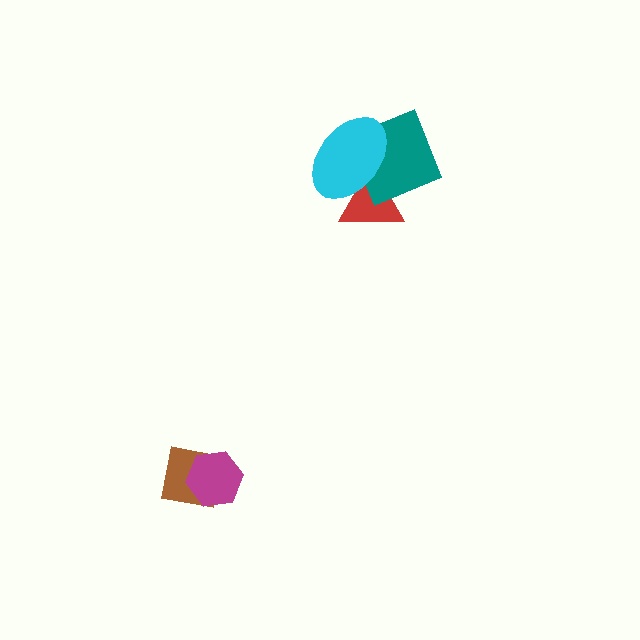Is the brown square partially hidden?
Yes, it is partially covered by another shape.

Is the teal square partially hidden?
Yes, it is partially covered by another shape.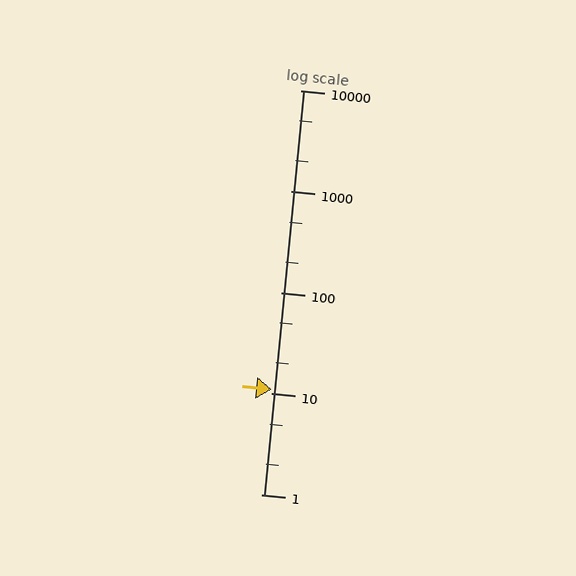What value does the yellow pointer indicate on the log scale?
The pointer indicates approximately 11.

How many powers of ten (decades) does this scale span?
The scale spans 4 decades, from 1 to 10000.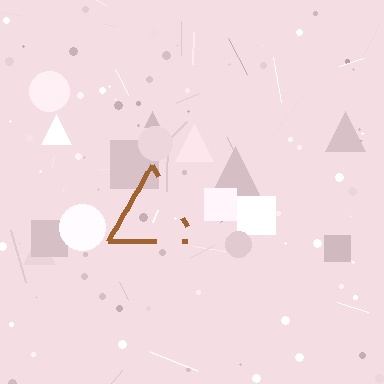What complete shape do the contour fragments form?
The contour fragments form a triangle.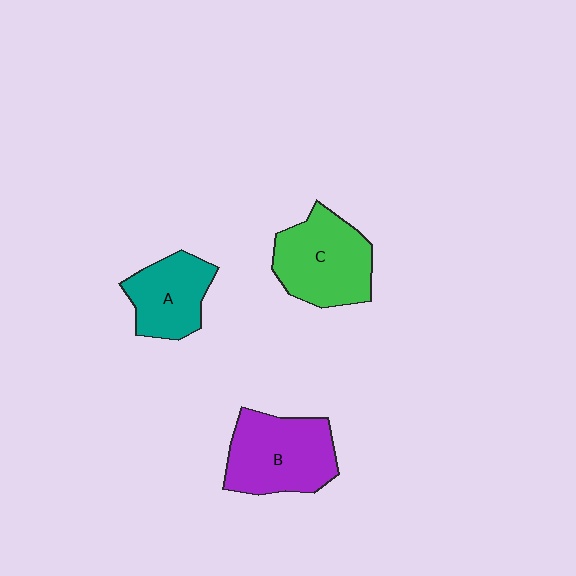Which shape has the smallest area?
Shape A (teal).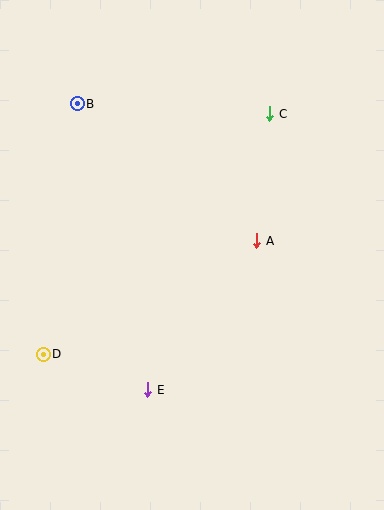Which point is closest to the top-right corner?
Point C is closest to the top-right corner.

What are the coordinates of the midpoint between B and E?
The midpoint between B and E is at (112, 247).